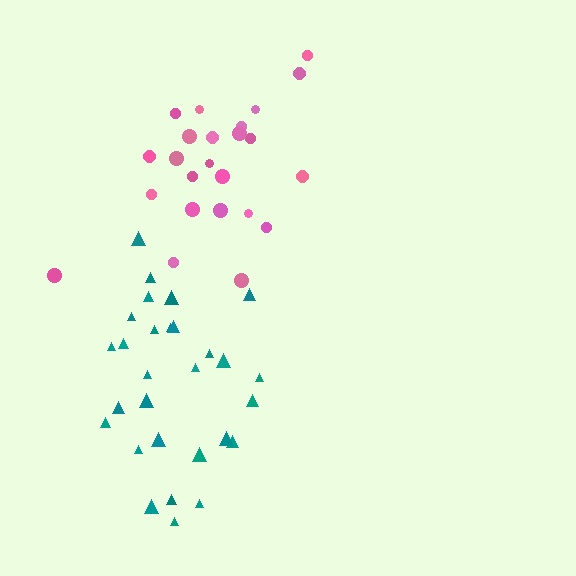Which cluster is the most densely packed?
Teal.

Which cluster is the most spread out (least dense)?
Pink.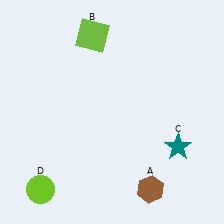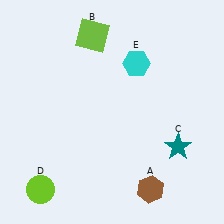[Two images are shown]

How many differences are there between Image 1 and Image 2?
There is 1 difference between the two images.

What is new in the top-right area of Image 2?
A cyan hexagon (E) was added in the top-right area of Image 2.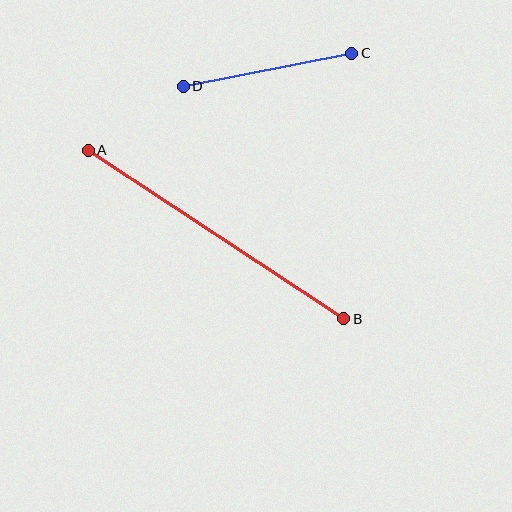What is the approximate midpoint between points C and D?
The midpoint is at approximately (268, 70) pixels.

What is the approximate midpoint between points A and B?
The midpoint is at approximately (216, 234) pixels.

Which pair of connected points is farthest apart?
Points A and B are farthest apart.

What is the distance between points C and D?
The distance is approximately 172 pixels.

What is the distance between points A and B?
The distance is approximately 306 pixels.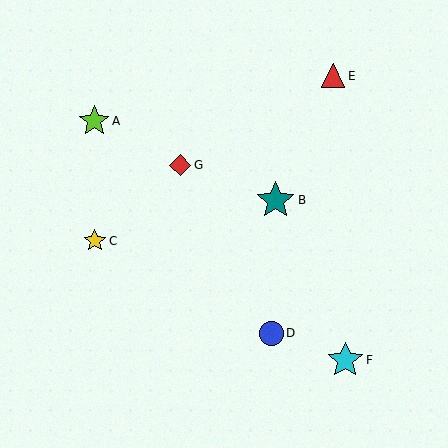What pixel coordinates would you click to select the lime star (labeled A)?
Click at (94, 121) to select the lime star A.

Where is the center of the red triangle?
The center of the red triangle is at (333, 76).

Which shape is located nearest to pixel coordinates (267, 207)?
The teal star (labeled B) at (276, 200) is nearest to that location.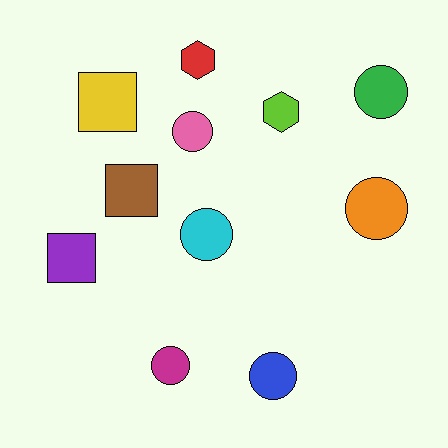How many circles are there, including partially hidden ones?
There are 6 circles.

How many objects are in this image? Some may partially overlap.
There are 11 objects.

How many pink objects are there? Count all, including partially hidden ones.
There is 1 pink object.